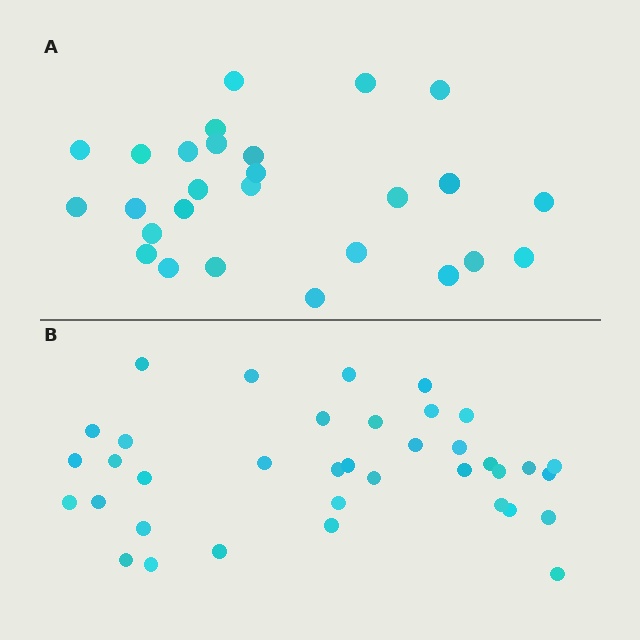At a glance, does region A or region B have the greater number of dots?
Region B (the bottom region) has more dots.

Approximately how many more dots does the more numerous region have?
Region B has roughly 10 or so more dots than region A.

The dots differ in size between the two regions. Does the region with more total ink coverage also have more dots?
No. Region A has more total ink coverage because its dots are larger, but region B actually contains more individual dots. Total area can be misleading — the number of items is what matters here.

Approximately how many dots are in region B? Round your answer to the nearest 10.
About 40 dots. (The exact count is 37, which rounds to 40.)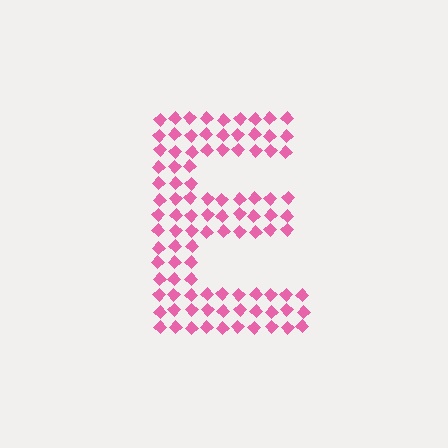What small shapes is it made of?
It is made of small diamonds.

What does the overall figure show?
The overall figure shows the letter E.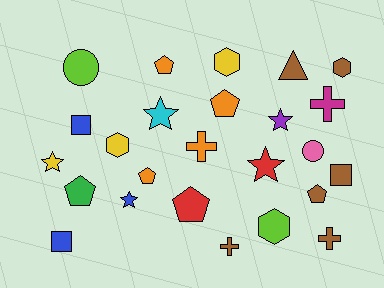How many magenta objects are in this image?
There is 1 magenta object.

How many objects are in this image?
There are 25 objects.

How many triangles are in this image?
There is 1 triangle.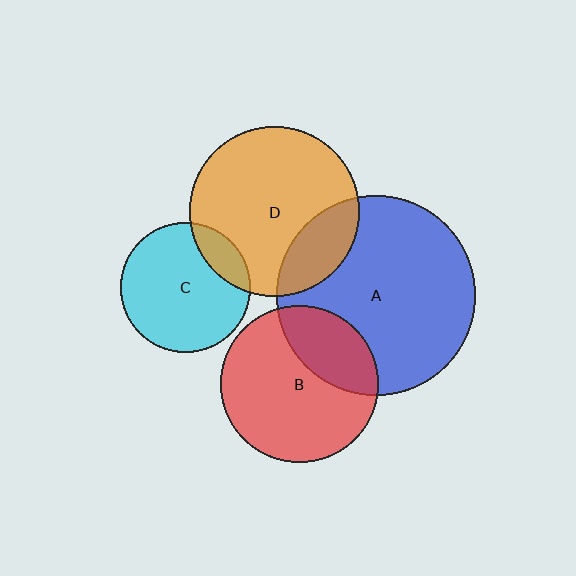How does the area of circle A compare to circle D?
Approximately 1.4 times.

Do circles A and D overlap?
Yes.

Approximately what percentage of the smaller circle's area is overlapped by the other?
Approximately 20%.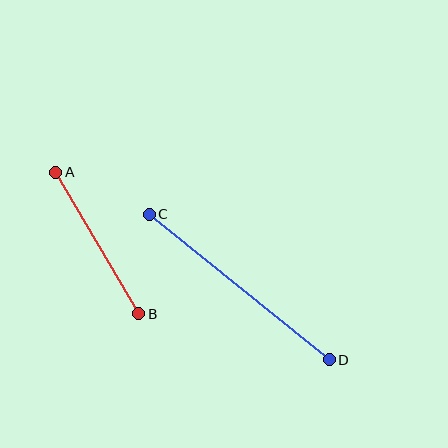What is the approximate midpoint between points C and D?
The midpoint is at approximately (239, 287) pixels.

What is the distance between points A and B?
The distance is approximately 164 pixels.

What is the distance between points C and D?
The distance is approximately 231 pixels.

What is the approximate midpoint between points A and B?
The midpoint is at approximately (97, 243) pixels.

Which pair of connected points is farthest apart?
Points C and D are farthest apart.